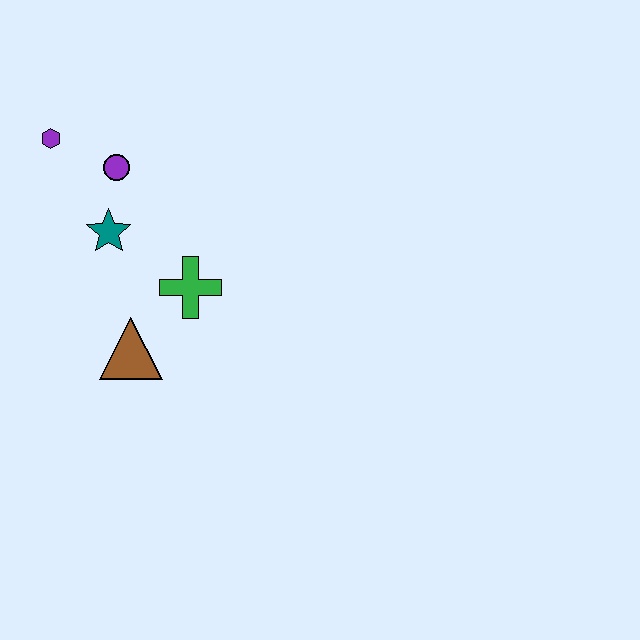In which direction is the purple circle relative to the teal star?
The purple circle is above the teal star.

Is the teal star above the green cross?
Yes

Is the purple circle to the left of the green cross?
Yes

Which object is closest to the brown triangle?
The green cross is closest to the brown triangle.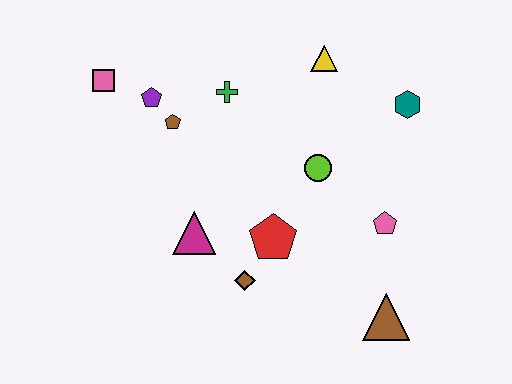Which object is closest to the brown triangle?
The pink pentagon is closest to the brown triangle.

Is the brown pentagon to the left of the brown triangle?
Yes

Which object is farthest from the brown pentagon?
The brown triangle is farthest from the brown pentagon.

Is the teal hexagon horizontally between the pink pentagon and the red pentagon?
No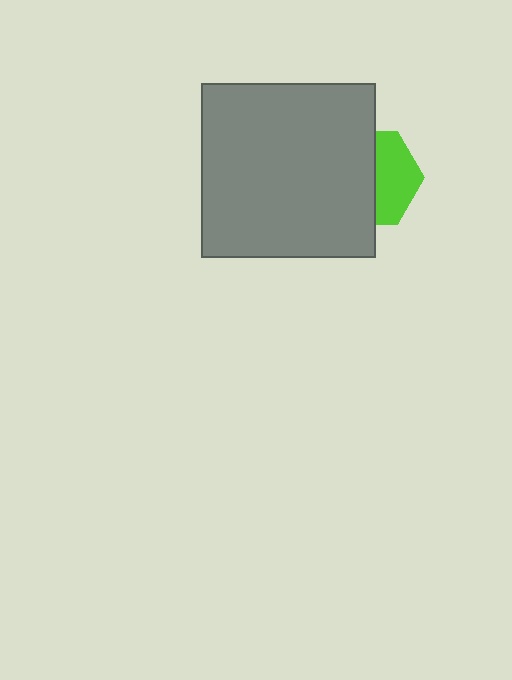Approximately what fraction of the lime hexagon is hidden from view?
Roughly 56% of the lime hexagon is hidden behind the gray square.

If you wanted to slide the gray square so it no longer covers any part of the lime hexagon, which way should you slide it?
Slide it left — that is the most direct way to separate the two shapes.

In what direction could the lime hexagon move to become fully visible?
The lime hexagon could move right. That would shift it out from behind the gray square entirely.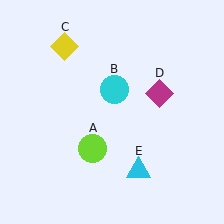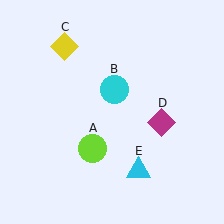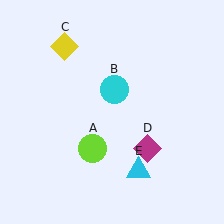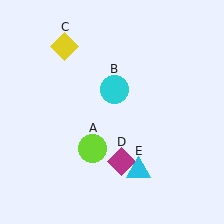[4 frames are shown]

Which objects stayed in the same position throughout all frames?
Lime circle (object A) and cyan circle (object B) and yellow diamond (object C) and cyan triangle (object E) remained stationary.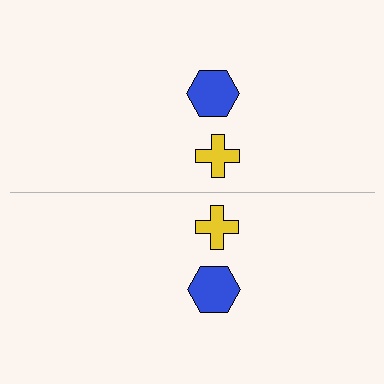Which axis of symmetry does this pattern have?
The pattern has a horizontal axis of symmetry running through the center of the image.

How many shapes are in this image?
There are 4 shapes in this image.